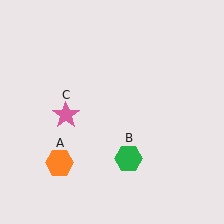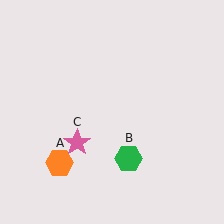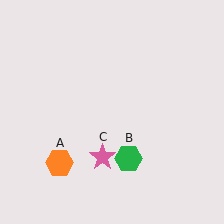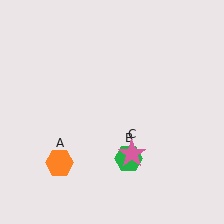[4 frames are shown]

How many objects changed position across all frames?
1 object changed position: pink star (object C).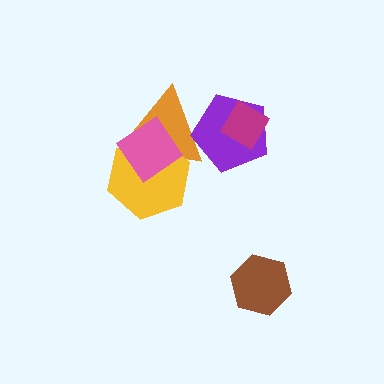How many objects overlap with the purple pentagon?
2 objects overlap with the purple pentagon.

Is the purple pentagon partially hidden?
Yes, it is partially covered by another shape.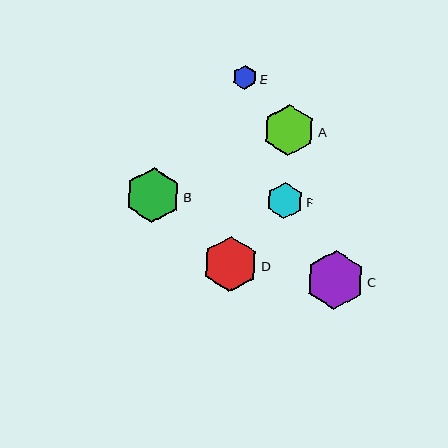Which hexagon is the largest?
Hexagon C is the largest with a size of approximately 59 pixels.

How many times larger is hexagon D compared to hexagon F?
Hexagon D is approximately 1.5 times the size of hexagon F.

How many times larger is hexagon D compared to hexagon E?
Hexagon D is approximately 2.3 times the size of hexagon E.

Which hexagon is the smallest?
Hexagon E is the smallest with a size of approximately 24 pixels.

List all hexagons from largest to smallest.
From largest to smallest: C, D, B, A, F, E.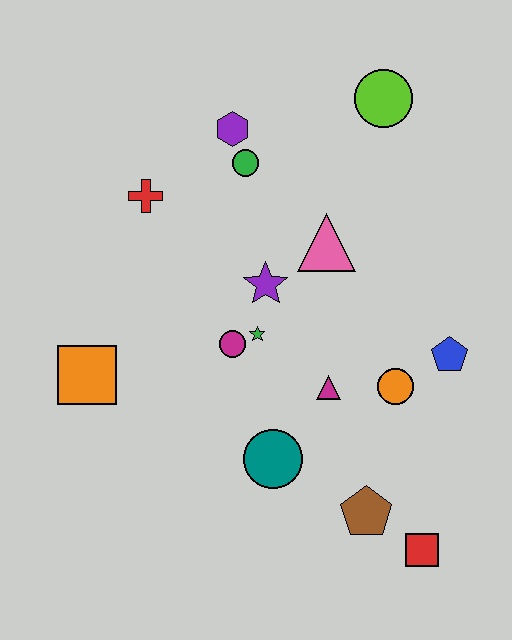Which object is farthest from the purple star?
The red square is farthest from the purple star.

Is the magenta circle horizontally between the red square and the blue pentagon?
No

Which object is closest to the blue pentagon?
The orange circle is closest to the blue pentagon.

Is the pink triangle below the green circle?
Yes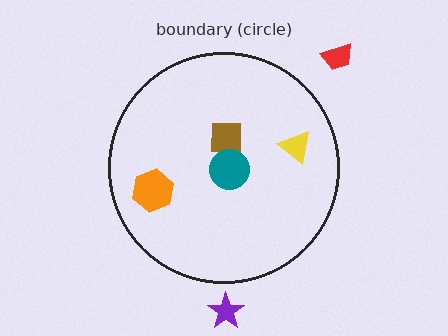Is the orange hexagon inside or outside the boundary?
Inside.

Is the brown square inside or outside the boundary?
Inside.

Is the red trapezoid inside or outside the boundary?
Outside.